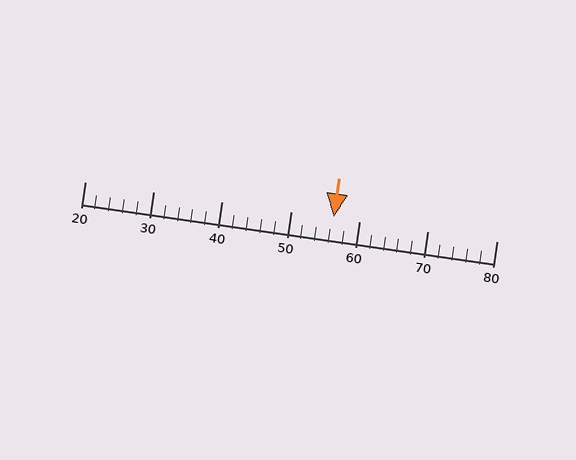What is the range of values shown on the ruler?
The ruler shows values from 20 to 80.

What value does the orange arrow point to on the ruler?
The orange arrow points to approximately 56.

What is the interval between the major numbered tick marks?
The major tick marks are spaced 10 units apart.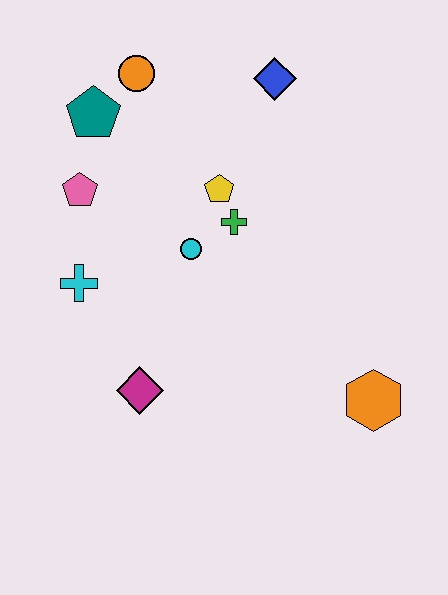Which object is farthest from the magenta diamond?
The blue diamond is farthest from the magenta diamond.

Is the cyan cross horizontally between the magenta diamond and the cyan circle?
No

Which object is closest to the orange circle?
The teal pentagon is closest to the orange circle.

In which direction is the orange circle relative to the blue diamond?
The orange circle is to the left of the blue diamond.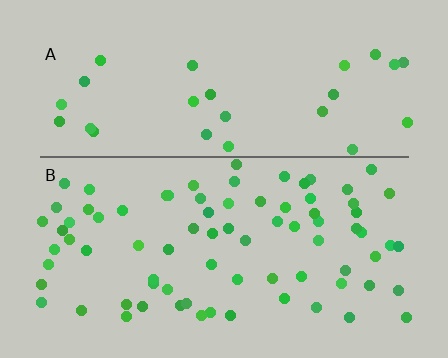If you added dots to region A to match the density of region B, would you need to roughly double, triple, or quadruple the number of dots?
Approximately triple.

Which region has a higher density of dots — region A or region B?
B (the bottom).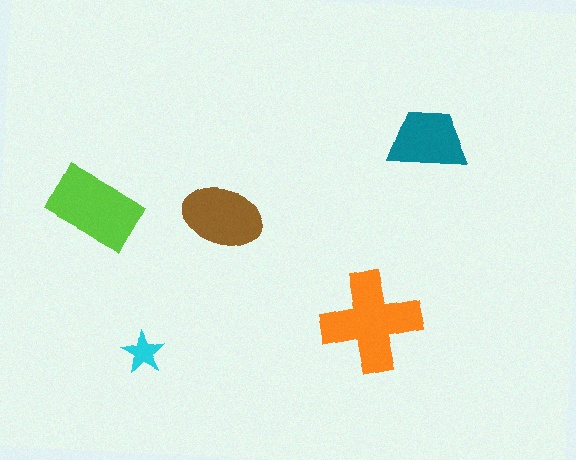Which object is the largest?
The orange cross.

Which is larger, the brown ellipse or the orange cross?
The orange cross.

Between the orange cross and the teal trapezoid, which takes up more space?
The orange cross.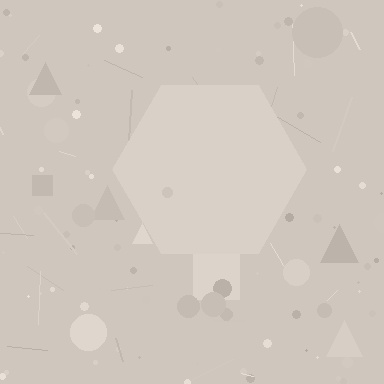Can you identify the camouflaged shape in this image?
The camouflaged shape is a hexagon.